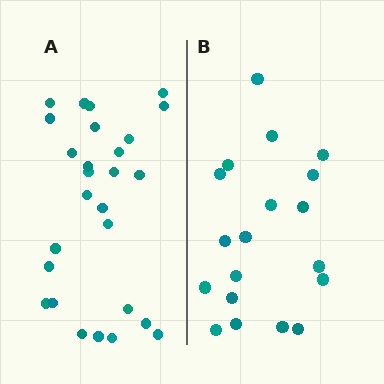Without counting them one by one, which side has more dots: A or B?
Region A (the left region) has more dots.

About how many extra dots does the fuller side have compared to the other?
Region A has roughly 8 or so more dots than region B.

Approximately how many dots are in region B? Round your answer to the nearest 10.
About 20 dots. (The exact count is 19, which rounds to 20.)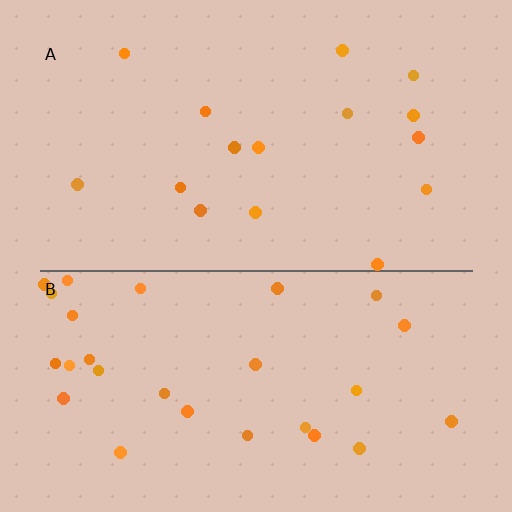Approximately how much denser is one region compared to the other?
Approximately 1.8× — region B over region A.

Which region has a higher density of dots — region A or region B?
B (the bottom).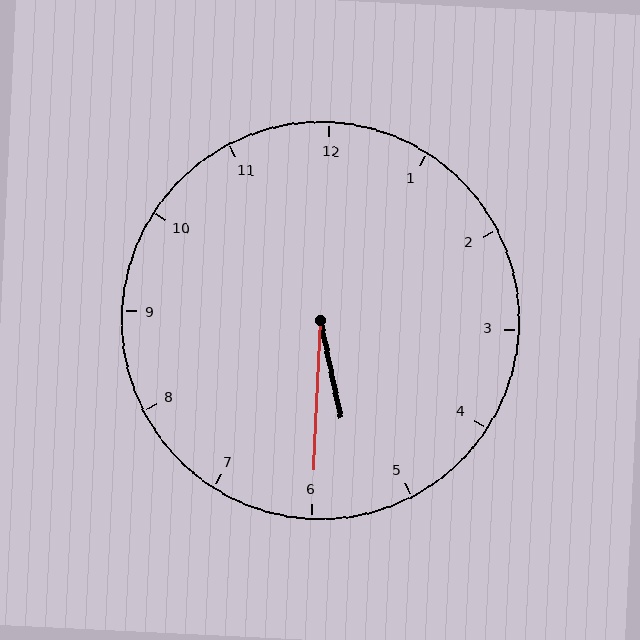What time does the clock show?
5:30.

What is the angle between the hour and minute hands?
Approximately 15 degrees.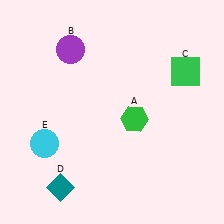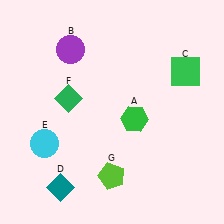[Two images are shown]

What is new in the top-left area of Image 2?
A green diamond (F) was added in the top-left area of Image 2.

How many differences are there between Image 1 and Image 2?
There are 2 differences between the two images.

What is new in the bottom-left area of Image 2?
A lime pentagon (G) was added in the bottom-left area of Image 2.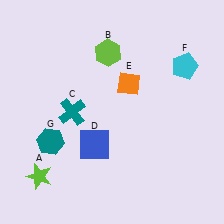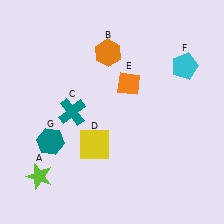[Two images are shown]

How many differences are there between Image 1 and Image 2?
There are 2 differences between the two images.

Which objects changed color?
B changed from lime to orange. D changed from blue to yellow.